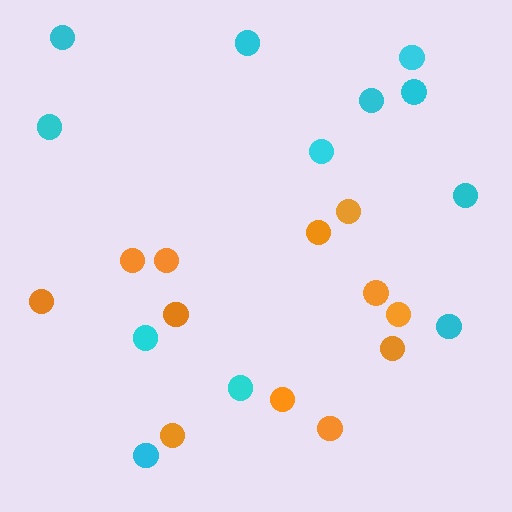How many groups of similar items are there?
There are 2 groups: one group of cyan circles (12) and one group of orange circles (12).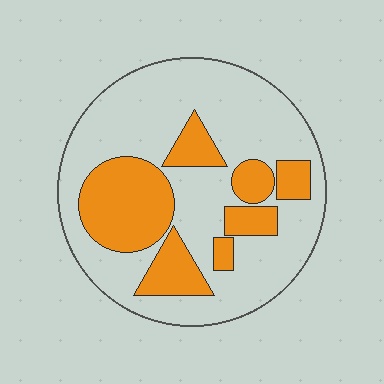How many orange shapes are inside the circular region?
7.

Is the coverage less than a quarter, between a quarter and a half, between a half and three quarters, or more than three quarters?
Between a quarter and a half.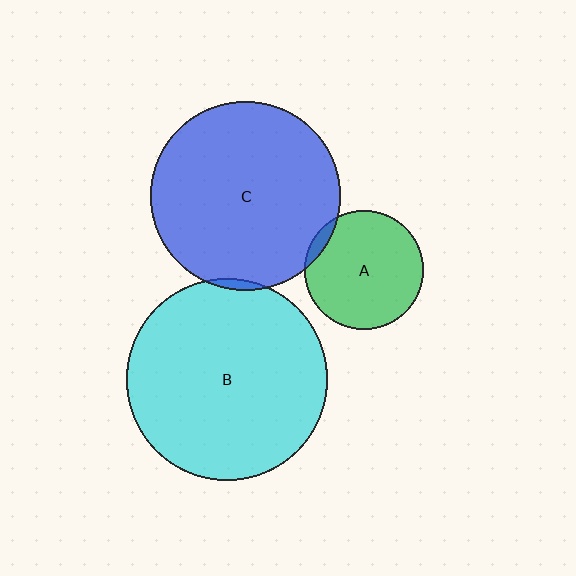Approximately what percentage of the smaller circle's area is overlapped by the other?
Approximately 5%.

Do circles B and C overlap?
Yes.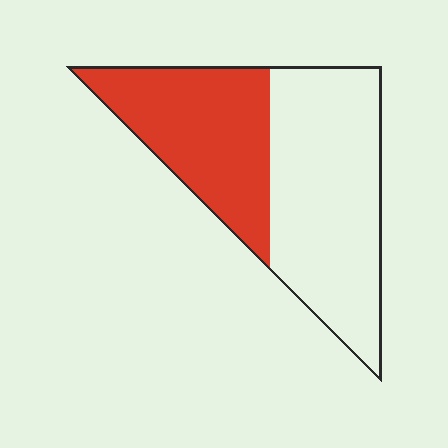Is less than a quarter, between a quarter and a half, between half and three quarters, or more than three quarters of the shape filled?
Between a quarter and a half.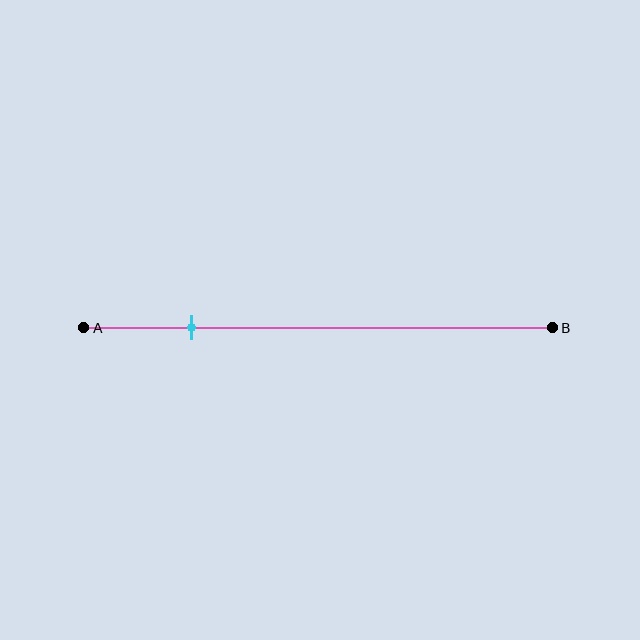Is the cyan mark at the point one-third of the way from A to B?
No, the mark is at about 25% from A, not at the 33% one-third point.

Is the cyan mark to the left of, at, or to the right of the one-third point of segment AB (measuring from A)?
The cyan mark is to the left of the one-third point of segment AB.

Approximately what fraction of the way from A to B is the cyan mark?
The cyan mark is approximately 25% of the way from A to B.